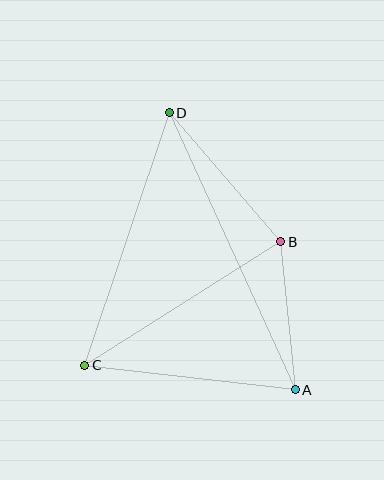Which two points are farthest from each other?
Points A and D are farthest from each other.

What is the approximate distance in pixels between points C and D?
The distance between C and D is approximately 266 pixels.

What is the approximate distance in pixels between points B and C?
The distance between B and C is approximately 232 pixels.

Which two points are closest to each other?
Points A and B are closest to each other.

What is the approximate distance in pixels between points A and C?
The distance between A and C is approximately 212 pixels.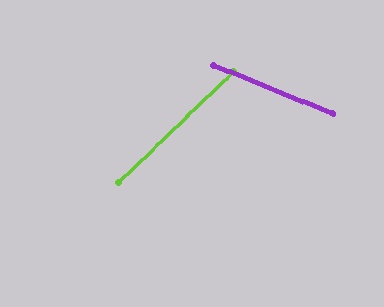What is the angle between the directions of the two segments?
Approximately 66 degrees.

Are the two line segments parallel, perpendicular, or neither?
Neither parallel nor perpendicular — they differ by about 66°.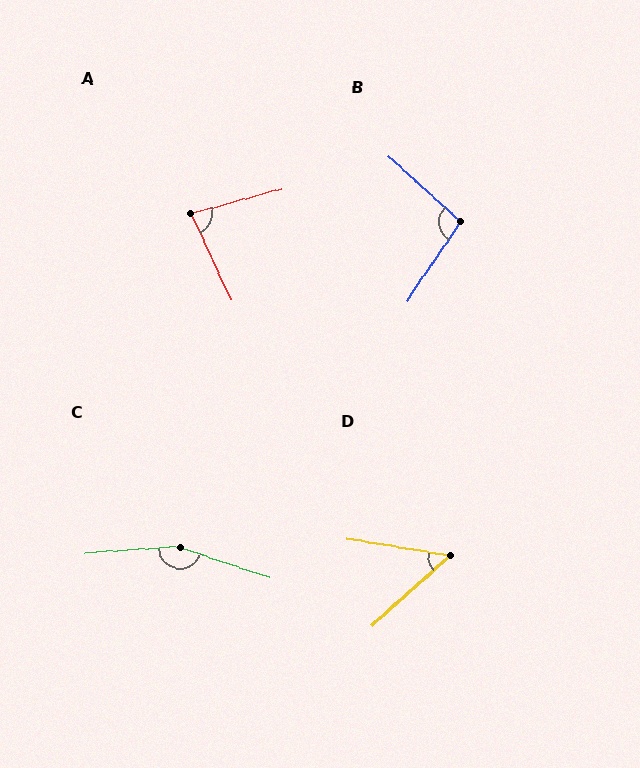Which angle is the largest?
C, at approximately 157 degrees.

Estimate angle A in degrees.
Approximately 80 degrees.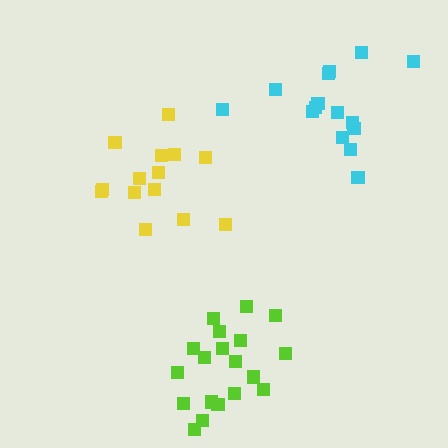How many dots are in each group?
Group 1: 14 dots, Group 2: 19 dots, Group 3: 15 dots (48 total).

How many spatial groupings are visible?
There are 3 spatial groupings.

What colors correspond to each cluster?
The clusters are colored: yellow, lime, cyan.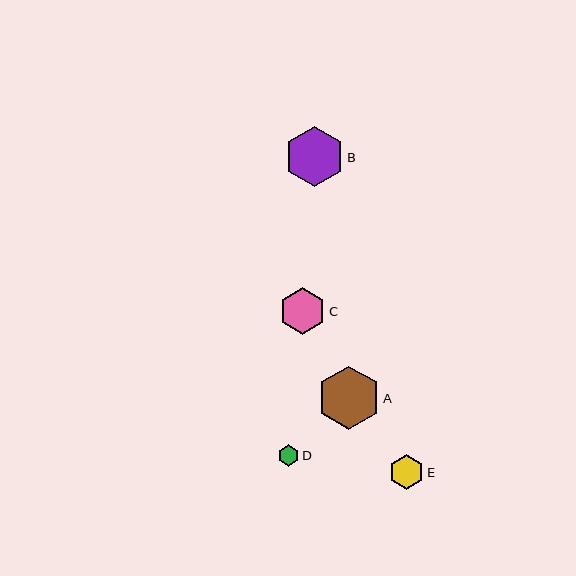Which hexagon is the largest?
Hexagon A is the largest with a size of approximately 63 pixels.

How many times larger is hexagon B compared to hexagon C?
Hexagon B is approximately 1.3 times the size of hexagon C.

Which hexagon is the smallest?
Hexagon D is the smallest with a size of approximately 21 pixels.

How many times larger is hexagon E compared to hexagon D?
Hexagon E is approximately 1.6 times the size of hexagon D.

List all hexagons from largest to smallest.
From largest to smallest: A, B, C, E, D.